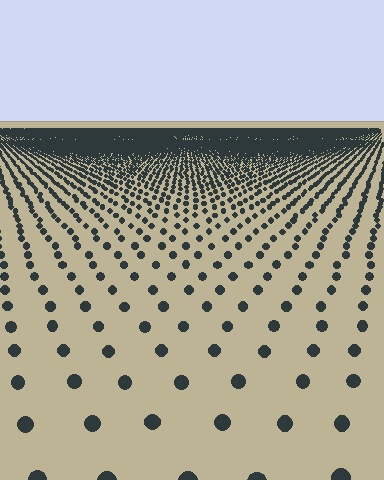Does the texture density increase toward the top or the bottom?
Density increases toward the top.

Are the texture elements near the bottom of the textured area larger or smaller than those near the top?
Larger. Near the bottom, elements are closer to the viewer and appear at a bigger on-screen size.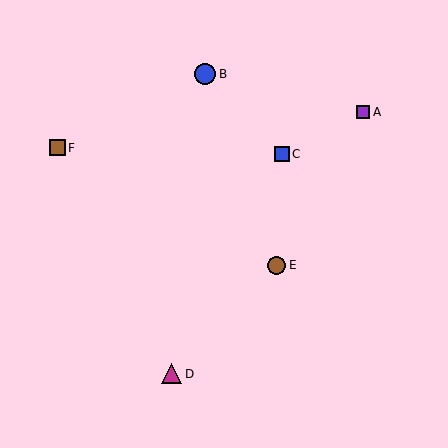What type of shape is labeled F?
Shape F is a brown square.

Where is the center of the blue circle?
The center of the blue circle is at (205, 74).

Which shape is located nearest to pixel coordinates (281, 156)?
The blue square (labeled C) at (282, 154) is nearest to that location.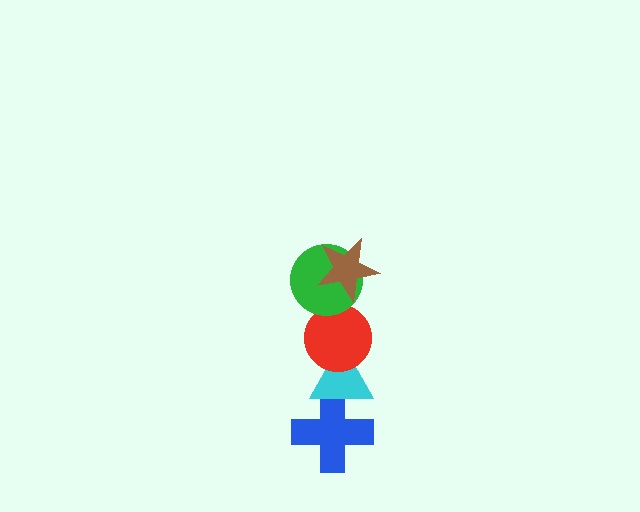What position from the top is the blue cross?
The blue cross is 5th from the top.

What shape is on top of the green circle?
The brown star is on top of the green circle.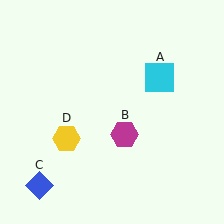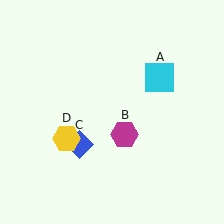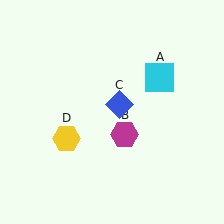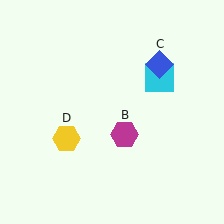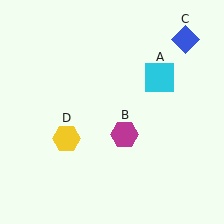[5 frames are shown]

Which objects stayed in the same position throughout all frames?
Cyan square (object A) and magenta hexagon (object B) and yellow hexagon (object D) remained stationary.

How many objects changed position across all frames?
1 object changed position: blue diamond (object C).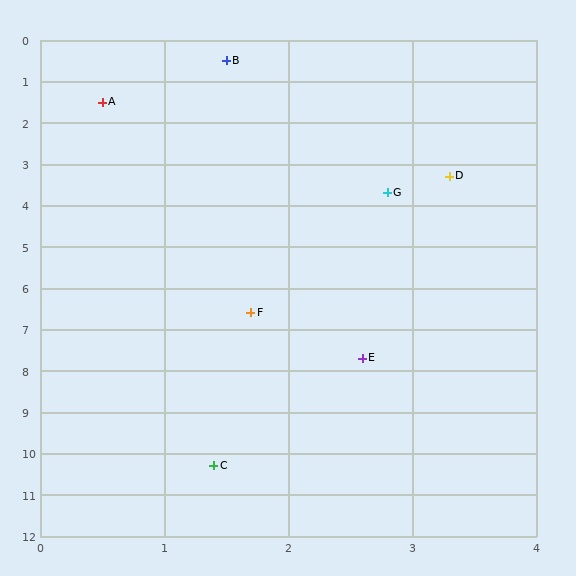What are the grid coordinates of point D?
Point D is at approximately (3.3, 3.3).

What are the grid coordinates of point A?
Point A is at approximately (0.5, 1.5).